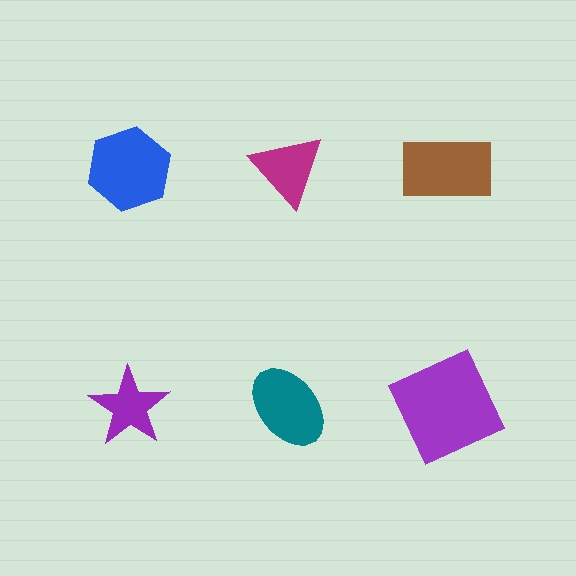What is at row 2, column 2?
A teal ellipse.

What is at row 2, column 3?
A purple square.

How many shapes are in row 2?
3 shapes.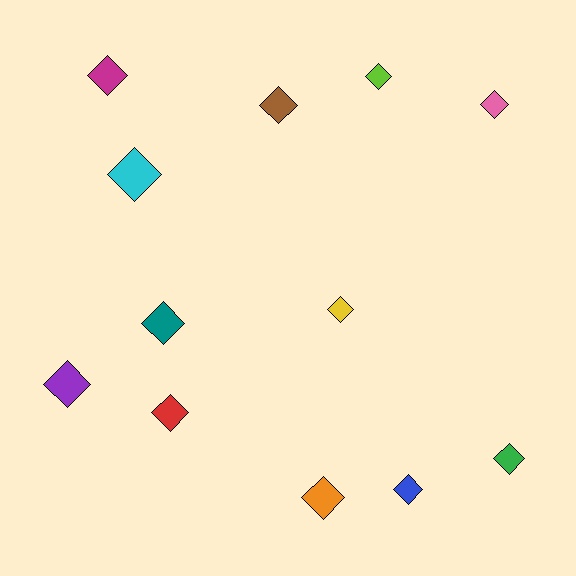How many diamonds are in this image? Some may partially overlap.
There are 12 diamonds.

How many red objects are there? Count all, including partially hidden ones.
There is 1 red object.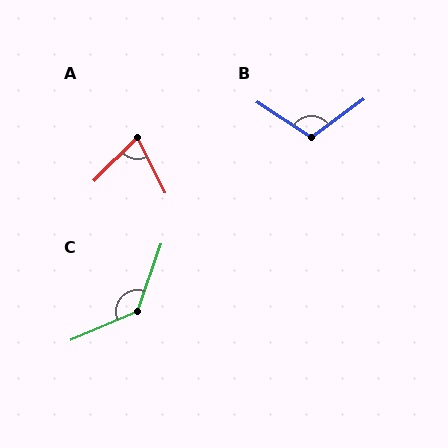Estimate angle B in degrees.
Approximately 110 degrees.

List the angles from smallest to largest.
A (71°), B (110°), C (132°).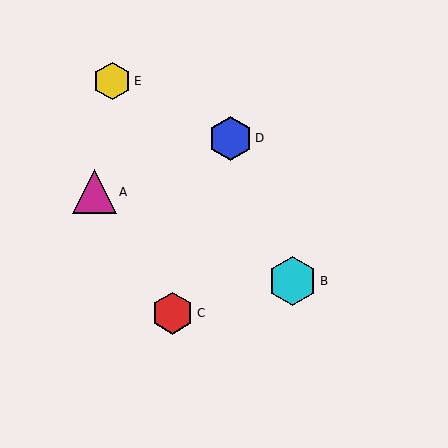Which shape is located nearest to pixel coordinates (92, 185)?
The magenta triangle (labeled A) at (94, 192) is nearest to that location.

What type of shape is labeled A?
Shape A is a magenta triangle.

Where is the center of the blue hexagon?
The center of the blue hexagon is at (230, 138).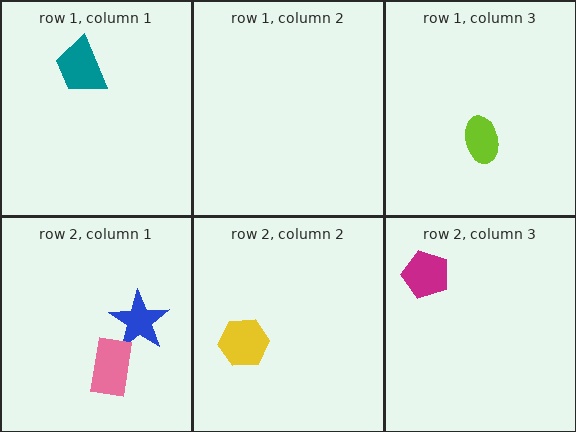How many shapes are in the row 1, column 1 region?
1.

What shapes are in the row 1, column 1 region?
The teal trapezoid.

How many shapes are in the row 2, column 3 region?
1.